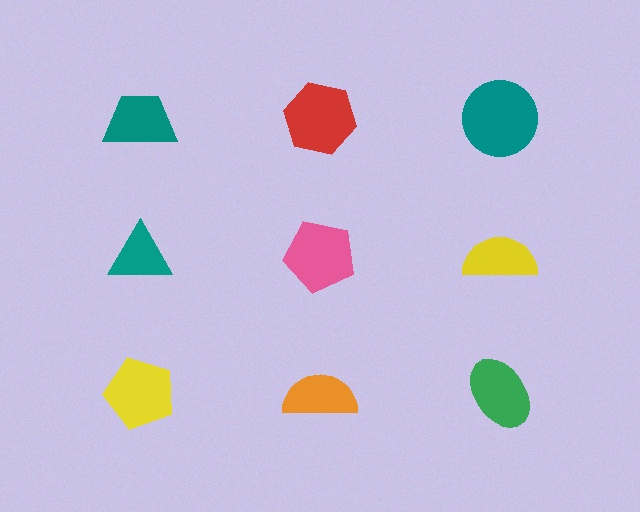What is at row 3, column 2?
An orange semicircle.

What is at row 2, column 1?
A teal triangle.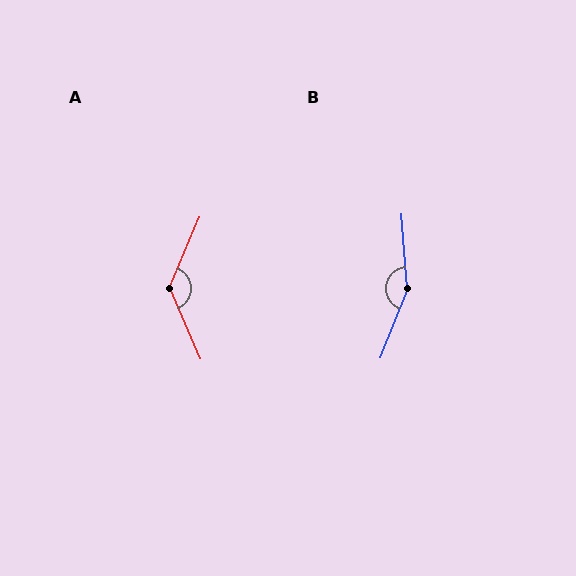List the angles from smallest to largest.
A (133°), B (154°).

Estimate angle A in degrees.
Approximately 133 degrees.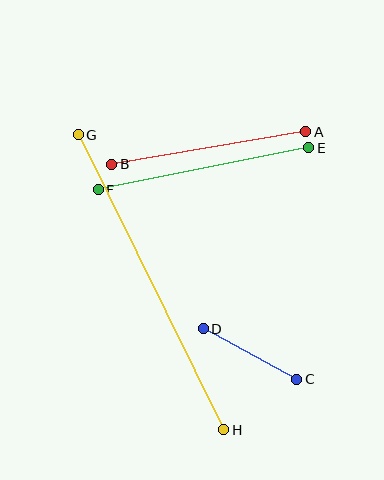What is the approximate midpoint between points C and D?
The midpoint is at approximately (250, 354) pixels.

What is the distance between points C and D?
The distance is approximately 106 pixels.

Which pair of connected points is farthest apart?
Points G and H are farthest apart.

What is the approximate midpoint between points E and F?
The midpoint is at approximately (203, 169) pixels.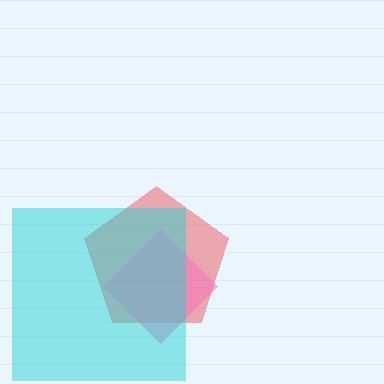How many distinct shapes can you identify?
There are 3 distinct shapes: a red pentagon, a pink diamond, a cyan square.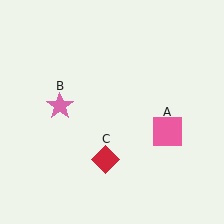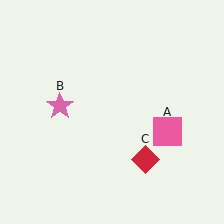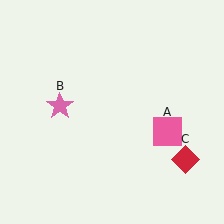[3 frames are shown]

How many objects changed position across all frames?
1 object changed position: red diamond (object C).